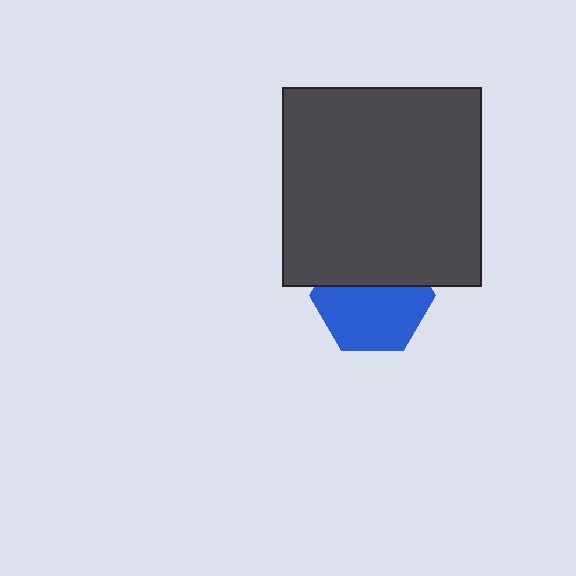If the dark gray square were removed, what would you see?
You would see the complete blue hexagon.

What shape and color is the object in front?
The object in front is a dark gray square.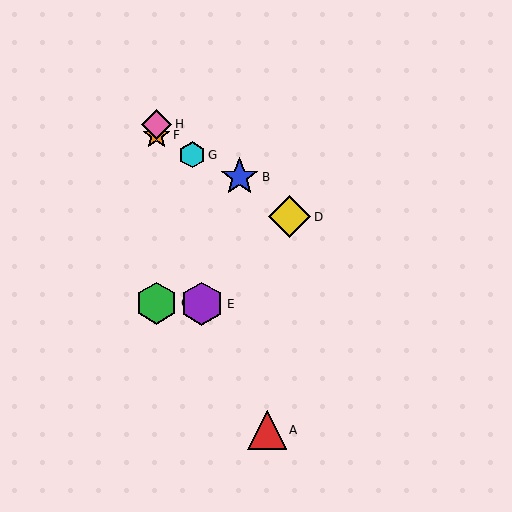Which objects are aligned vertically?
Objects C, F, H are aligned vertically.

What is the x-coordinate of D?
Object D is at x≈290.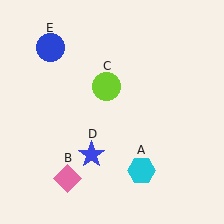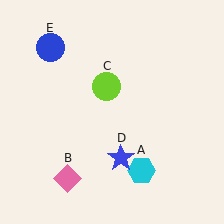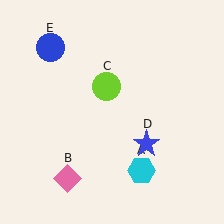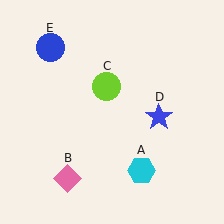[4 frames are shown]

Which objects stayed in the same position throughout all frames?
Cyan hexagon (object A) and pink diamond (object B) and lime circle (object C) and blue circle (object E) remained stationary.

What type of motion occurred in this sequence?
The blue star (object D) rotated counterclockwise around the center of the scene.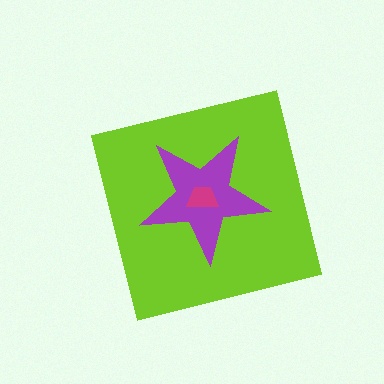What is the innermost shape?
The magenta trapezoid.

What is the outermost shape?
The lime square.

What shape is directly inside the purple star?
The magenta trapezoid.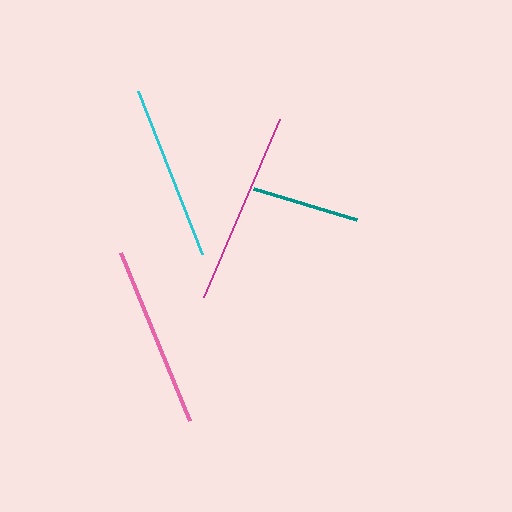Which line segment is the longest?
The magenta line is the longest at approximately 193 pixels.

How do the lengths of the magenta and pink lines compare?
The magenta and pink lines are approximately the same length.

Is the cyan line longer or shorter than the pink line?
The pink line is longer than the cyan line.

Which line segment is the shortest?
The teal line is the shortest at approximately 108 pixels.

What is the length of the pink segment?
The pink segment is approximately 182 pixels long.